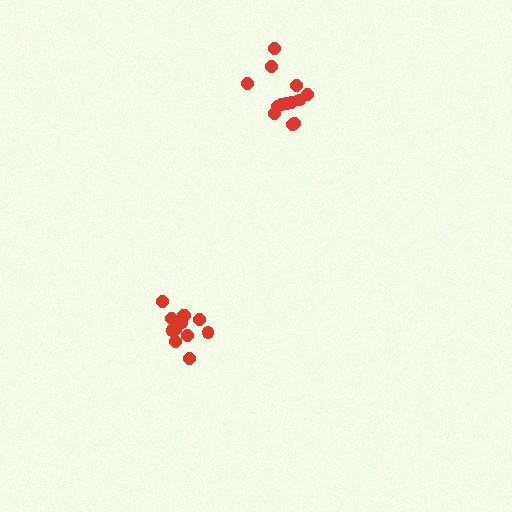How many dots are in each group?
Group 1: 12 dots, Group 2: 13 dots (25 total).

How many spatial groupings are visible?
There are 2 spatial groupings.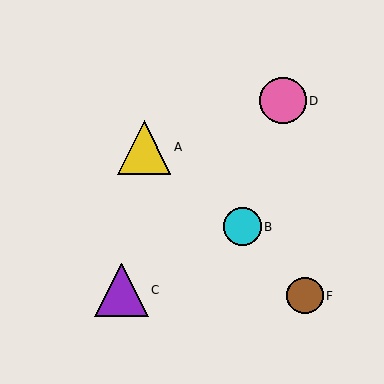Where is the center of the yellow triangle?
The center of the yellow triangle is at (144, 147).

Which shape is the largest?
The purple triangle (labeled C) is the largest.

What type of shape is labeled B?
Shape B is a cyan circle.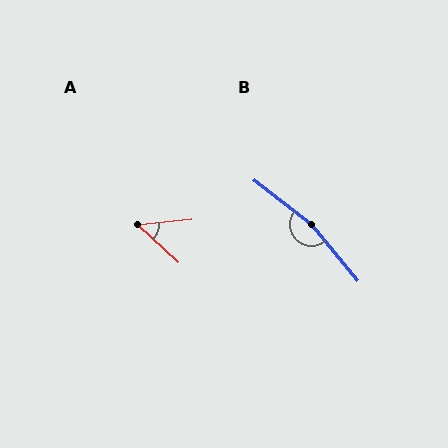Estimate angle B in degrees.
Approximately 167 degrees.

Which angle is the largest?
B, at approximately 167 degrees.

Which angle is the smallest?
A, at approximately 49 degrees.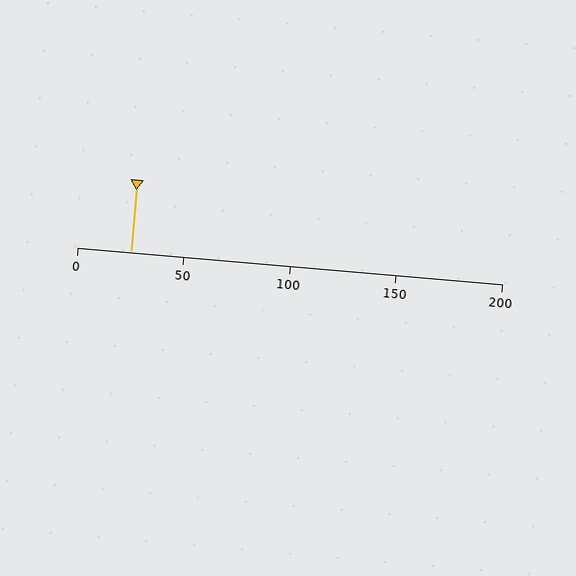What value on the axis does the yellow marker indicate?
The marker indicates approximately 25.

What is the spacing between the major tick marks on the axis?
The major ticks are spaced 50 apart.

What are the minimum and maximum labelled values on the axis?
The axis runs from 0 to 200.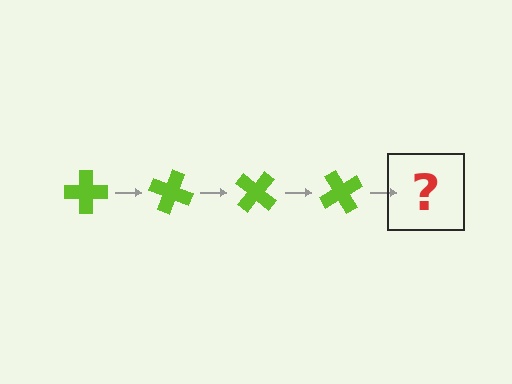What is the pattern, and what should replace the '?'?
The pattern is that the cross rotates 20 degrees each step. The '?' should be a lime cross rotated 80 degrees.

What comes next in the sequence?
The next element should be a lime cross rotated 80 degrees.